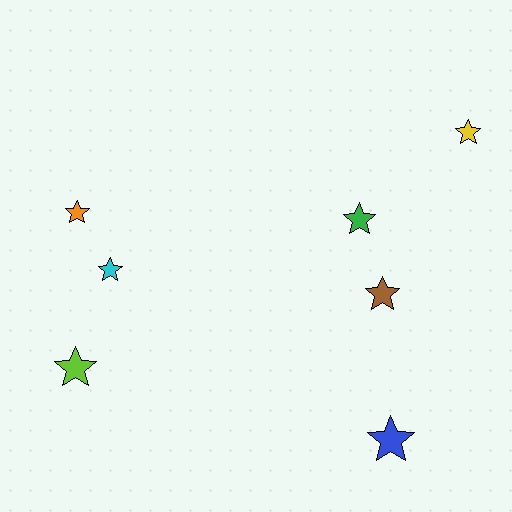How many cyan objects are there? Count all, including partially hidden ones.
There is 1 cyan object.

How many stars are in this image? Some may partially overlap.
There are 7 stars.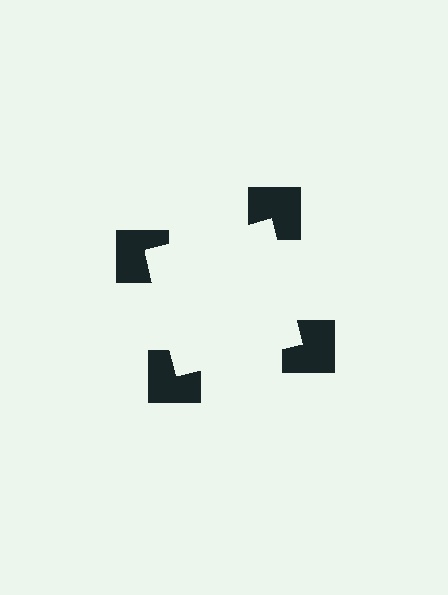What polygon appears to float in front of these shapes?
An illusory square — its edges are inferred from the aligned wedge cuts in the notched squares, not physically drawn.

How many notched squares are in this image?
There are 4 — one at each vertex of the illusory square.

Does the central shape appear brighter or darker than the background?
It typically appears slightly brighter than the background, even though no actual brightness change is drawn.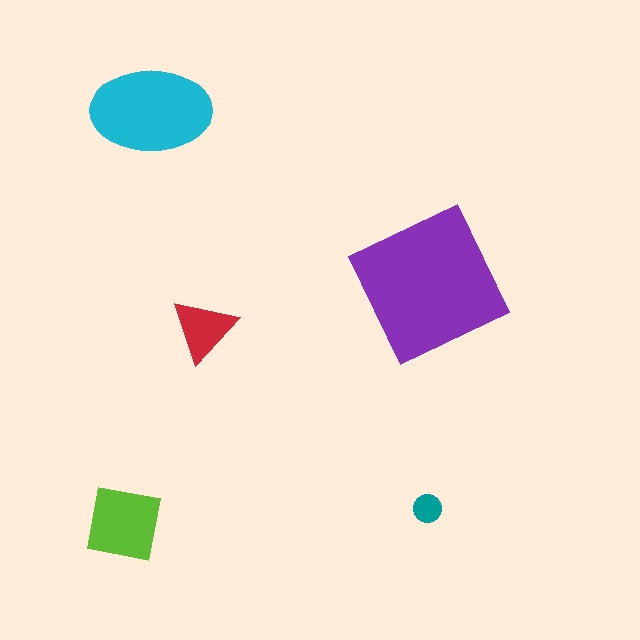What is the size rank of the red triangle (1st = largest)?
4th.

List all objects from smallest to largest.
The teal circle, the red triangle, the lime square, the cyan ellipse, the purple square.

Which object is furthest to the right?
The purple square is rightmost.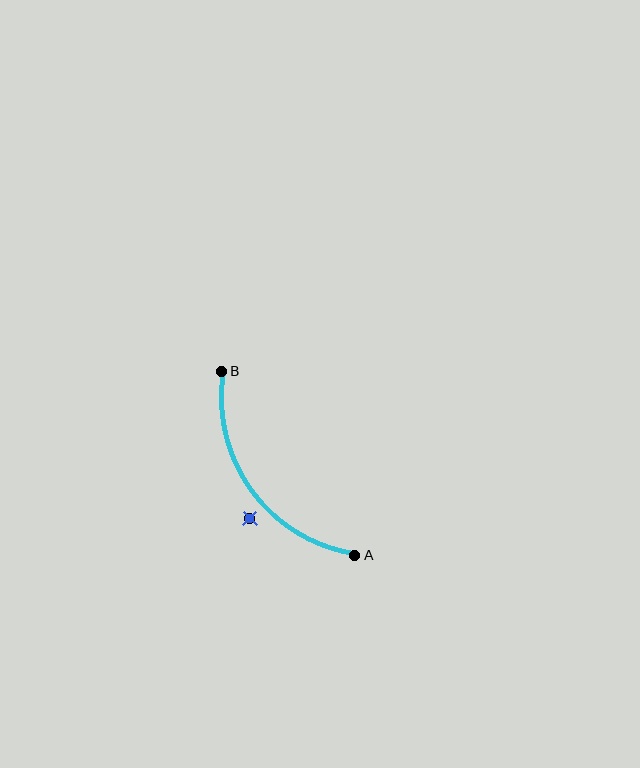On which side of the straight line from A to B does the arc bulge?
The arc bulges below and to the left of the straight line connecting A and B.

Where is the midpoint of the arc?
The arc midpoint is the point on the curve farthest from the straight line joining A and B. It sits below and to the left of that line.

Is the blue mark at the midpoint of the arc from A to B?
No — the blue mark does not lie on the arc at all. It sits slightly outside the curve.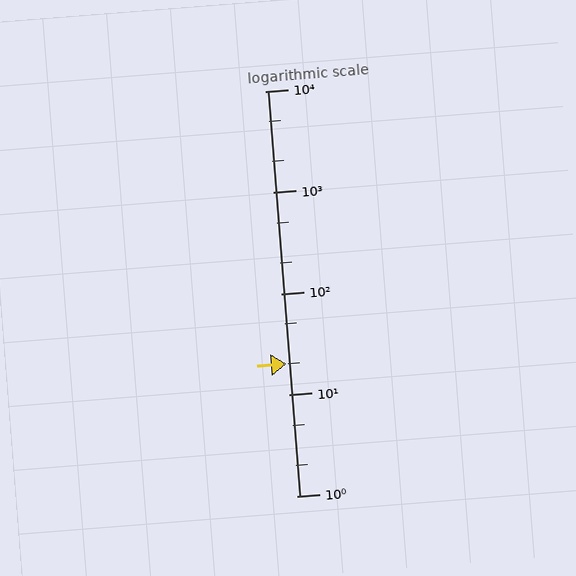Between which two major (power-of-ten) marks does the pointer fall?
The pointer is between 10 and 100.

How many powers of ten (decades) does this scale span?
The scale spans 4 decades, from 1 to 10000.